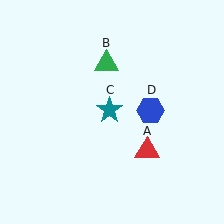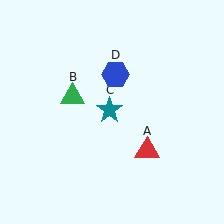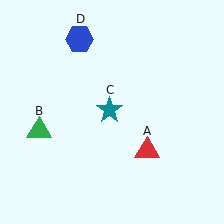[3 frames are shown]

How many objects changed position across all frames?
2 objects changed position: green triangle (object B), blue hexagon (object D).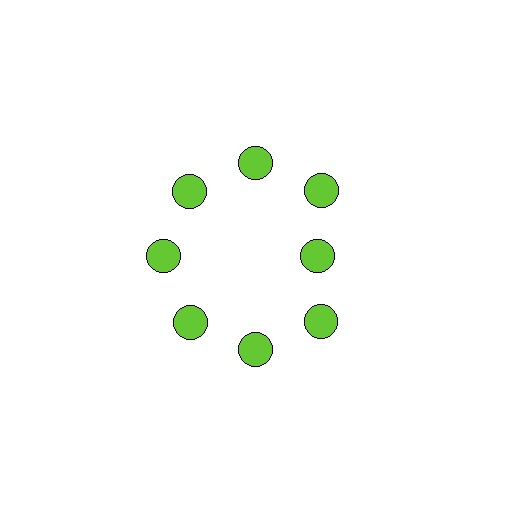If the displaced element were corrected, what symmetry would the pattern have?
It would have 8-fold rotational symmetry — the pattern would map onto itself every 45 degrees.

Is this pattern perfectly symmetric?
No. The 8 lime circles are arranged in a ring, but one element near the 3 o'clock position is pulled inward toward the center, breaking the 8-fold rotational symmetry.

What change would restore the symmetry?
The symmetry would be restored by moving it outward, back onto the ring so that all 8 circles sit at equal angles and equal distance from the center.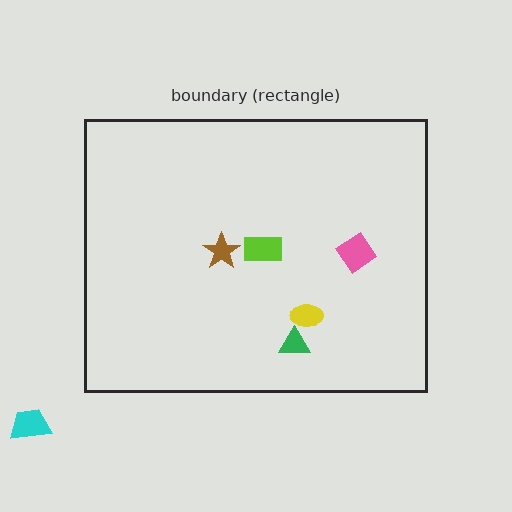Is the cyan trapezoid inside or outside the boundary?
Outside.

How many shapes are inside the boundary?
5 inside, 1 outside.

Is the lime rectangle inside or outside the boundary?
Inside.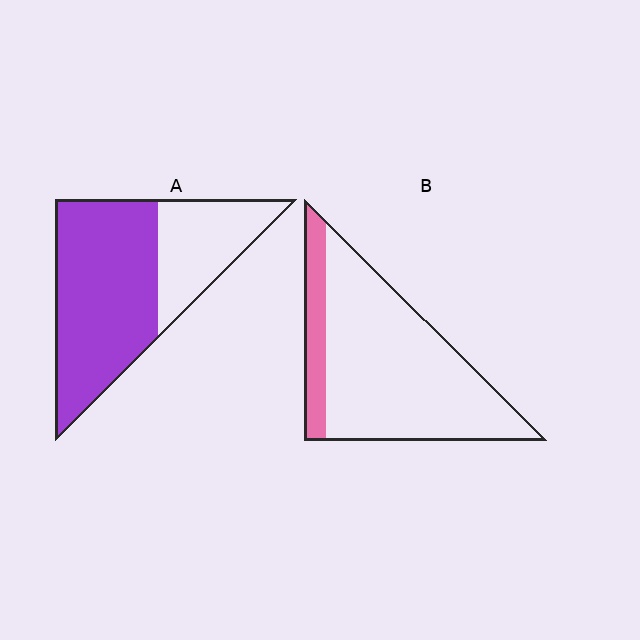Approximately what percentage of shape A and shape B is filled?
A is approximately 65% and B is approximately 15%.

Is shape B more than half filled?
No.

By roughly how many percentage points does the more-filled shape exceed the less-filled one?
By roughly 50 percentage points (A over B).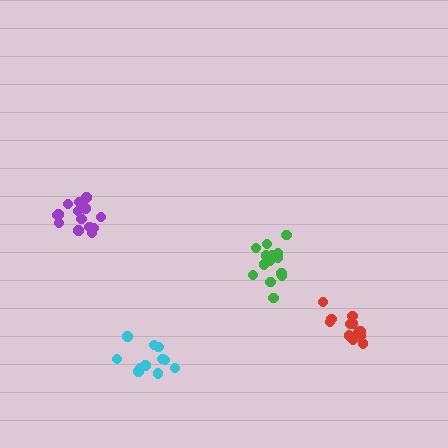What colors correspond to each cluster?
The clusters are colored: purple, cyan, red, green.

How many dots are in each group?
Group 1: 14 dots, Group 2: 11 dots, Group 3: 12 dots, Group 4: 14 dots (51 total).